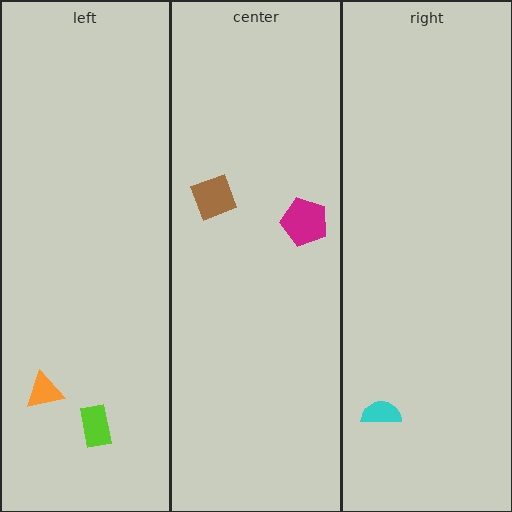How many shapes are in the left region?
2.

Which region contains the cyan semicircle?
The right region.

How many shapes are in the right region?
1.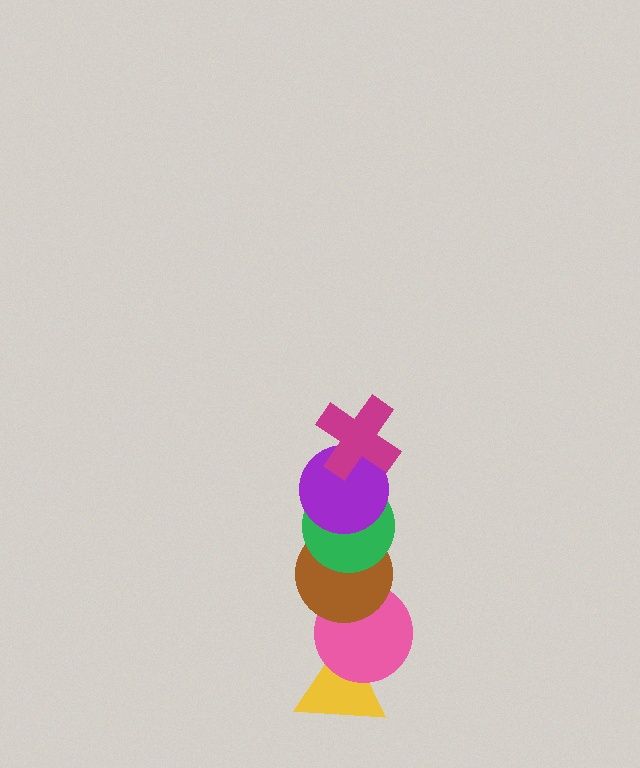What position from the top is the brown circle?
The brown circle is 4th from the top.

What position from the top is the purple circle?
The purple circle is 2nd from the top.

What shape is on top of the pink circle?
The brown circle is on top of the pink circle.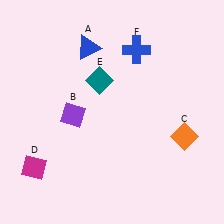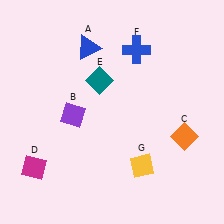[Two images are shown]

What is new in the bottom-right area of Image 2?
A yellow diamond (G) was added in the bottom-right area of Image 2.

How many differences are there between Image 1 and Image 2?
There is 1 difference between the two images.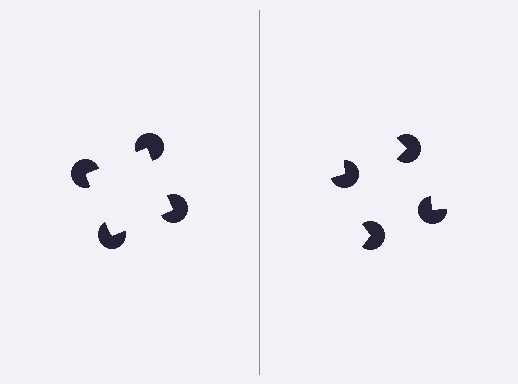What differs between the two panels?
The pac-man discs are positioned identically on both sides; only the wedge orientations differ. On the left they align to a square; on the right they are misaligned.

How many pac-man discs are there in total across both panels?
8 — 4 on each side.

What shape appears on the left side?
An illusory square.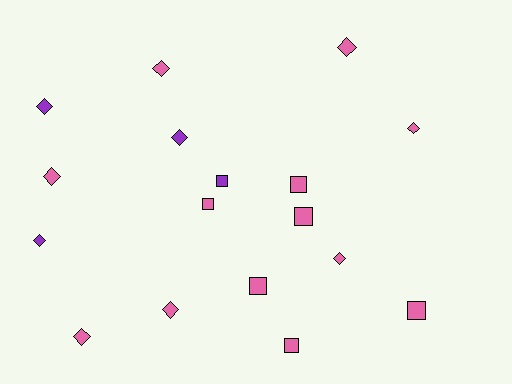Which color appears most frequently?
Pink, with 13 objects.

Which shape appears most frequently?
Diamond, with 10 objects.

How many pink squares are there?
There are 6 pink squares.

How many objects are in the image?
There are 17 objects.